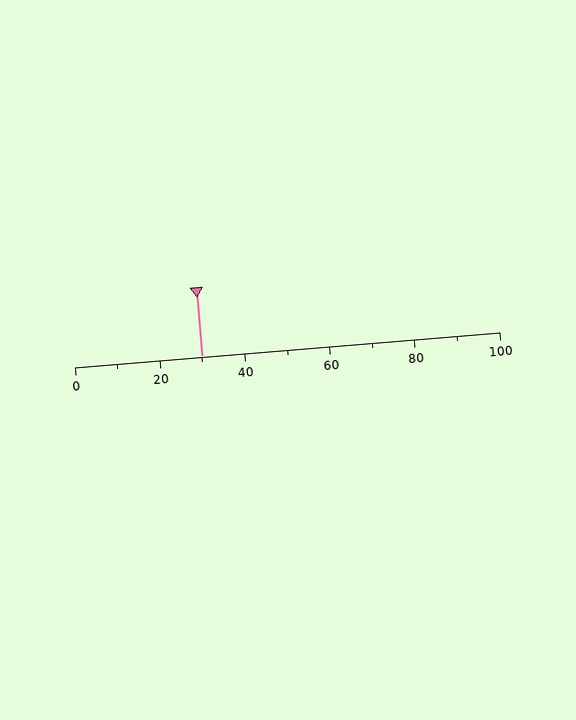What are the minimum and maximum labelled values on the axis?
The axis runs from 0 to 100.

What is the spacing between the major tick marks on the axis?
The major ticks are spaced 20 apart.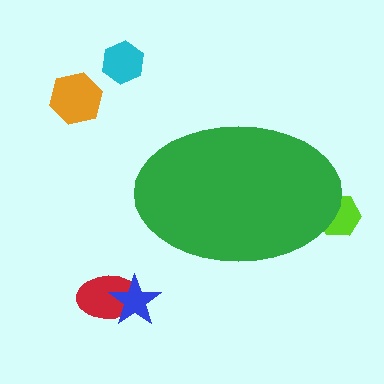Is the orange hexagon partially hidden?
No, the orange hexagon is fully visible.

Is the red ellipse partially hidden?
No, the red ellipse is fully visible.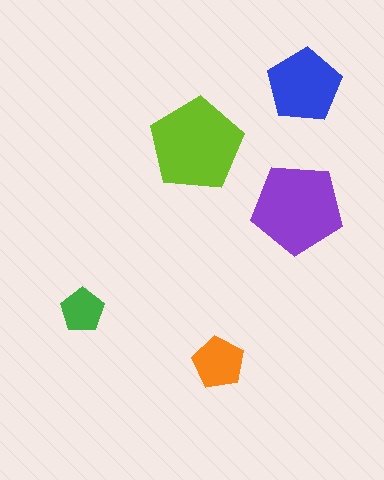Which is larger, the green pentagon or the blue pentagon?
The blue one.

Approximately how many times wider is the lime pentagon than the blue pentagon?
About 1.5 times wider.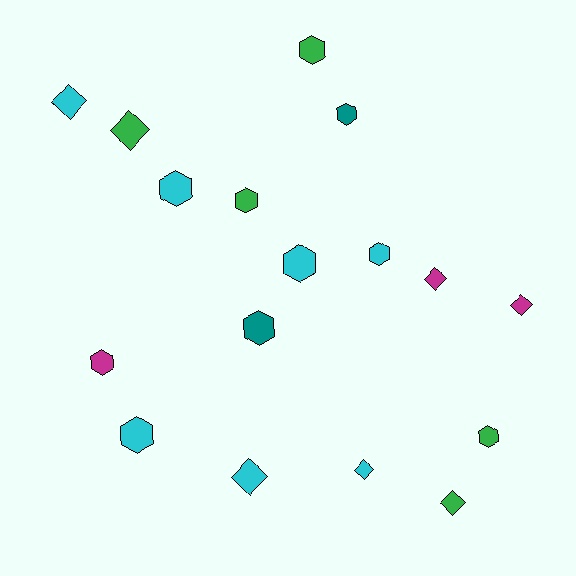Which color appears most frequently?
Cyan, with 7 objects.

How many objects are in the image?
There are 17 objects.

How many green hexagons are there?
There are 3 green hexagons.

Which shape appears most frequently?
Hexagon, with 10 objects.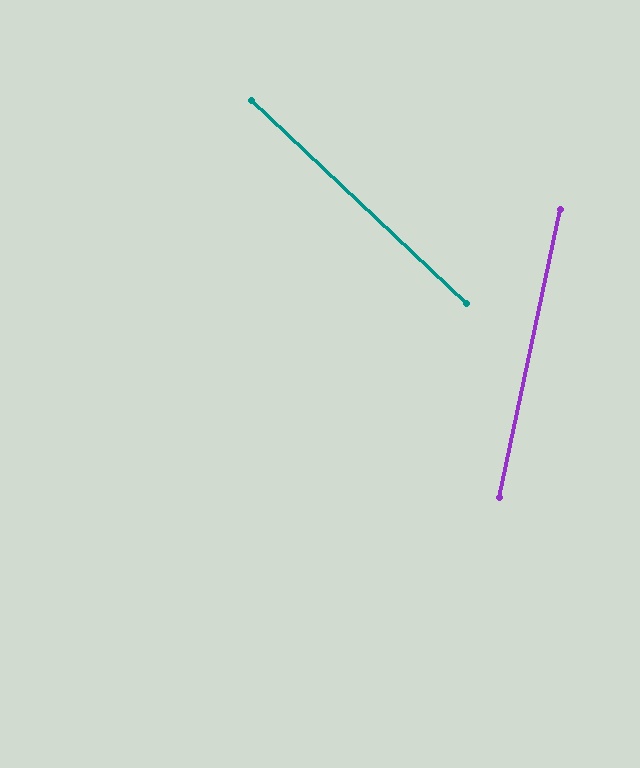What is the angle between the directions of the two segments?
Approximately 59 degrees.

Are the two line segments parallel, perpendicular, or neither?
Neither parallel nor perpendicular — they differ by about 59°.